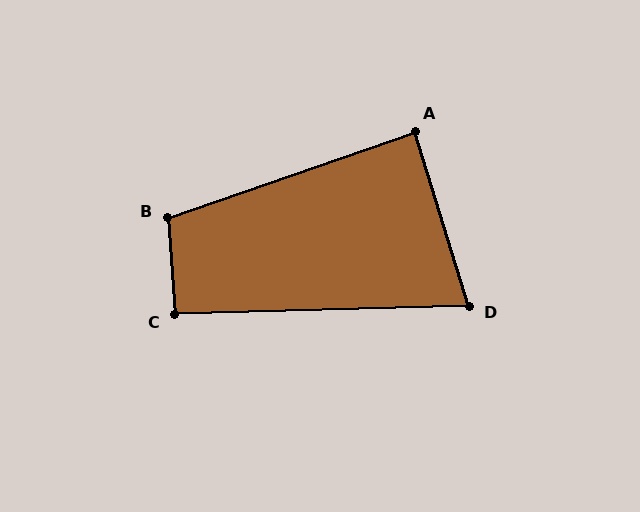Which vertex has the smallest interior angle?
D, at approximately 75 degrees.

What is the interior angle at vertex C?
Approximately 92 degrees (approximately right).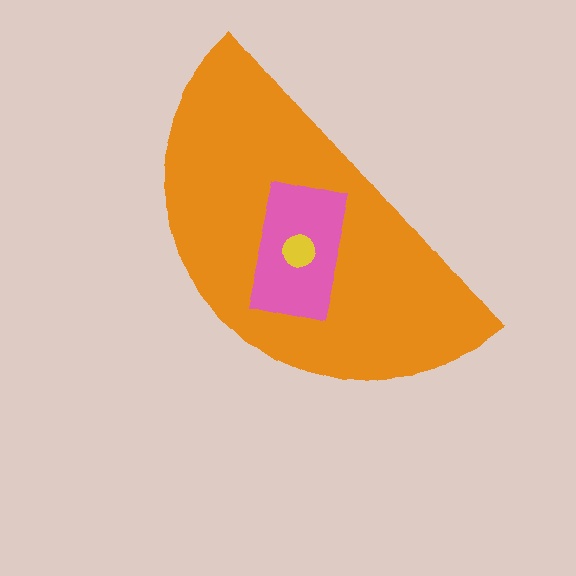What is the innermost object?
The yellow circle.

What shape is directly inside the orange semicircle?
The pink rectangle.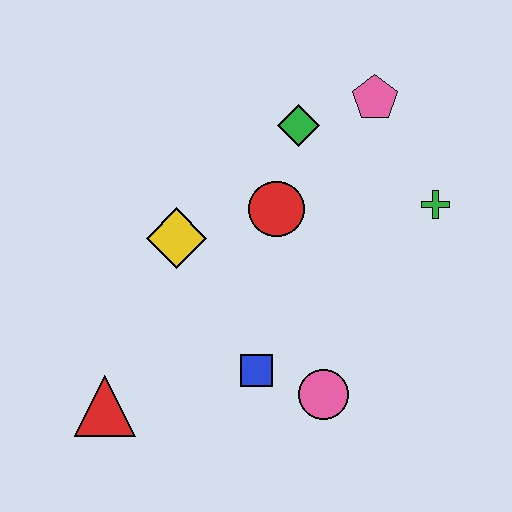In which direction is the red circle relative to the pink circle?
The red circle is above the pink circle.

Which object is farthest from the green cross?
The red triangle is farthest from the green cross.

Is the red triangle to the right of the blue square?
No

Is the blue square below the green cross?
Yes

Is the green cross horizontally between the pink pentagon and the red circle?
No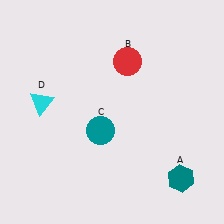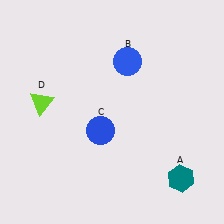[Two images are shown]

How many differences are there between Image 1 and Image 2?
There are 3 differences between the two images.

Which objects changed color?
B changed from red to blue. C changed from teal to blue. D changed from cyan to lime.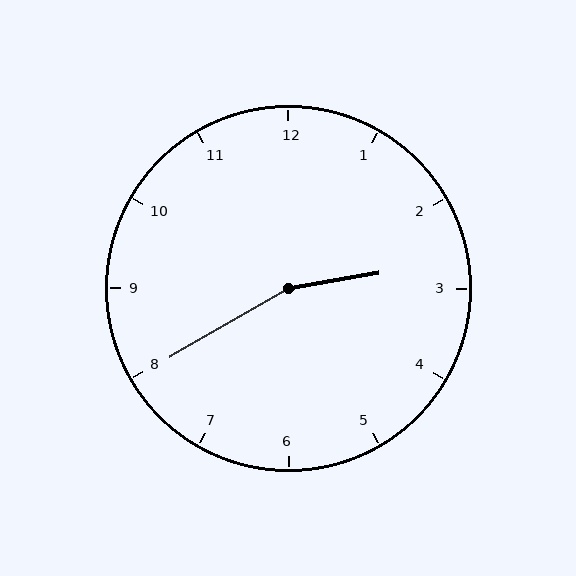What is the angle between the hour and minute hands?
Approximately 160 degrees.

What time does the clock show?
2:40.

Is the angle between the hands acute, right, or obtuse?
It is obtuse.